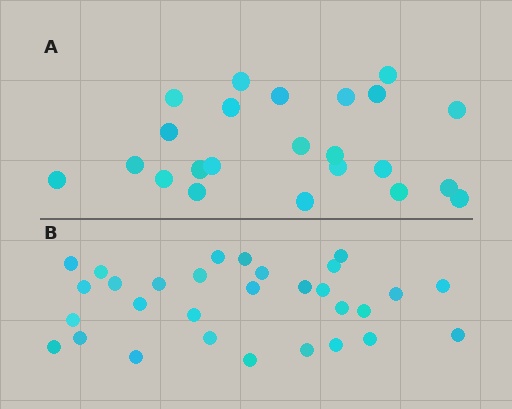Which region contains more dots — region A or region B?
Region B (the bottom region) has more dots.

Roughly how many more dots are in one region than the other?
Region B has roughly 8 or so more dots than region A.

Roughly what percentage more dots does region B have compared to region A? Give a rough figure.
About 30% more.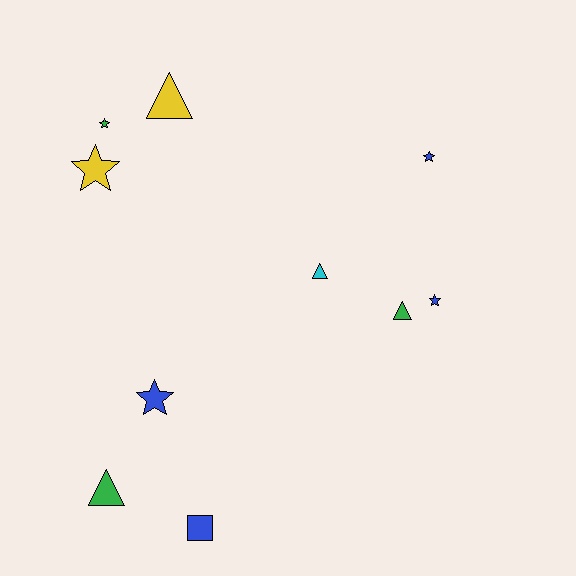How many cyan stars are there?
There are no cyan stars.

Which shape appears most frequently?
Star, with 5 objects.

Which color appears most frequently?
Blue, with 4 objects.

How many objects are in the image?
There are 10 objects.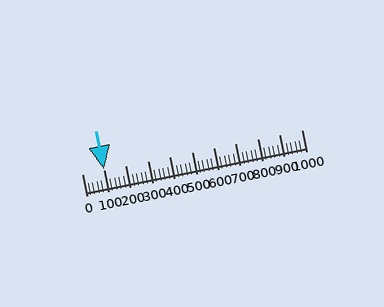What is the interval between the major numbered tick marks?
The major tick marks are spaced 100 units apart.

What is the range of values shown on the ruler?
The ruler shows values from 0 to 1000.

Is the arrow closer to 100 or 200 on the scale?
The arrow is closer to 100.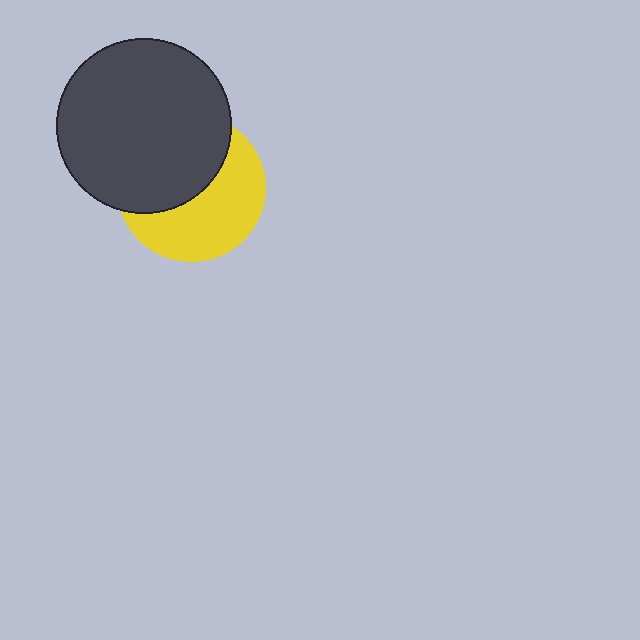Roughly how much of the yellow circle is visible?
About half of it is visible (roughly 51%).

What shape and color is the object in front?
The object in front is a dark gray circle.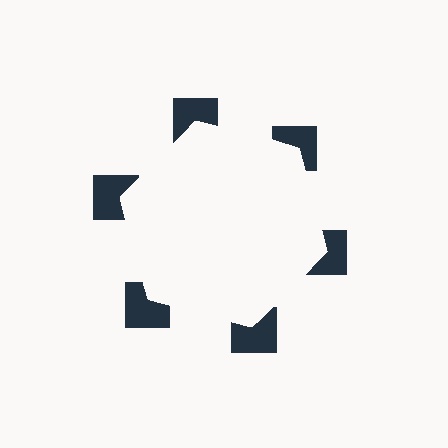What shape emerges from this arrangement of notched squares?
An illusory hexagon — its edges are inferred from the aligned wedge cuts in the notched squares, not physically drawn.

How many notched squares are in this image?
There are 6 — one at each vertex of the illusory hexagon.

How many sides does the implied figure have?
6 sides.